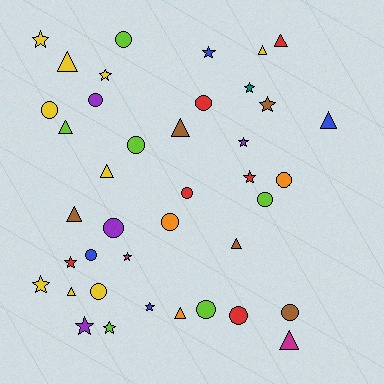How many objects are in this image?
There are 40 objects.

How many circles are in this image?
There are 15 circles.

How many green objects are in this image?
There are no green objects.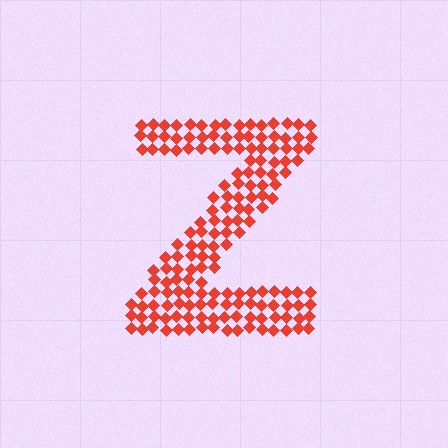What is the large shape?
The large shape is the letter Z.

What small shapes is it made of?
It is made of small diamonds.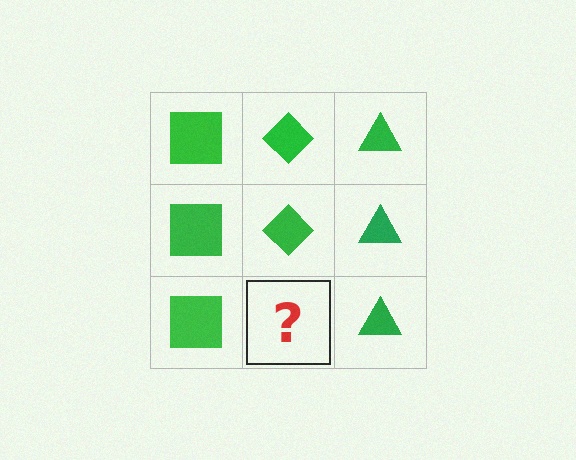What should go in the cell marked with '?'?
The missing cell should contain a green diamond.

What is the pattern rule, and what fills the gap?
The rule is that each column has a consistent shape. The gap should be filled with a green diamond.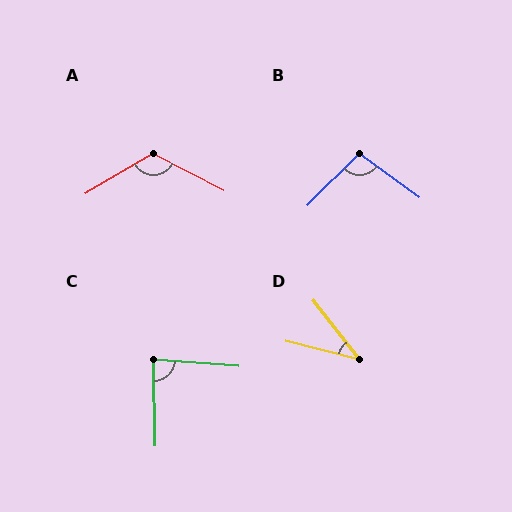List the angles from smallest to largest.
D (38°), C (85°), B (99°), A (122°).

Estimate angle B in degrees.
Approximately 99 degrees.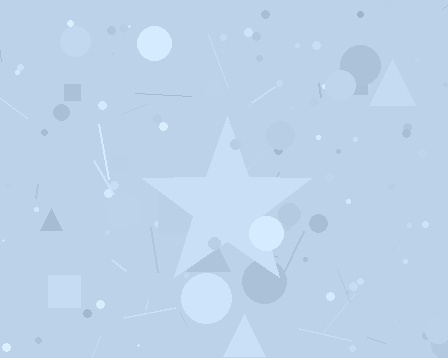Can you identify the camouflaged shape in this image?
The camouflaged shape is a star.